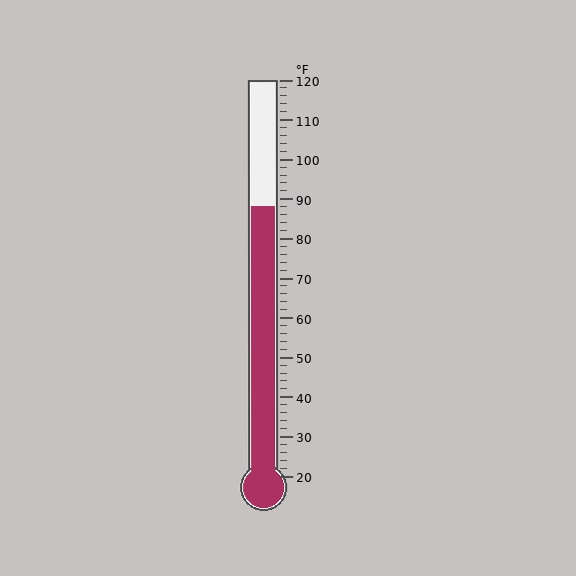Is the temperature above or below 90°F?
The temperature is below 90°F.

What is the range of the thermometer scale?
The thermometer scale ranges from 20°F to 120°F.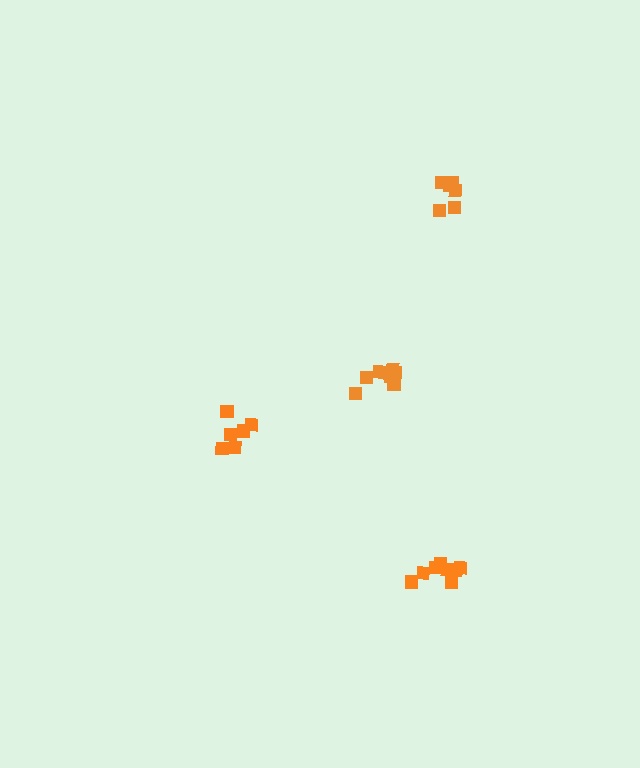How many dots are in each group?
Group 1: 8 dots, Group 2: 8 dots, Group 3: 6 dots, Group 4: 6 dots (28 total).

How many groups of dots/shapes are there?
There are 4 groups.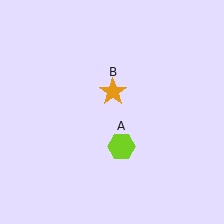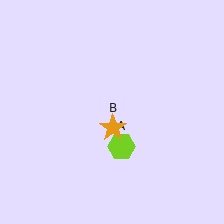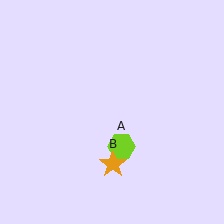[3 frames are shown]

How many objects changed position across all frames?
1 object changed position: orange star (object B).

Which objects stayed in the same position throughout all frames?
Lime hexagon (object A) remained stationary.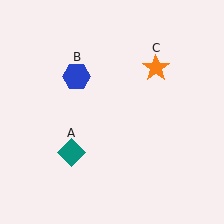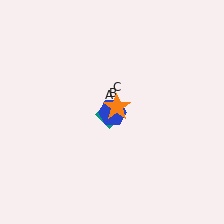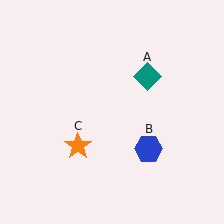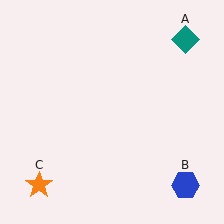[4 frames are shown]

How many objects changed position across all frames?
3 objects changed position: teal diamond (object A), blue hexagon (object B), orange star (object C).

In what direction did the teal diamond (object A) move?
The teal diamond (object A) moved up and to the right.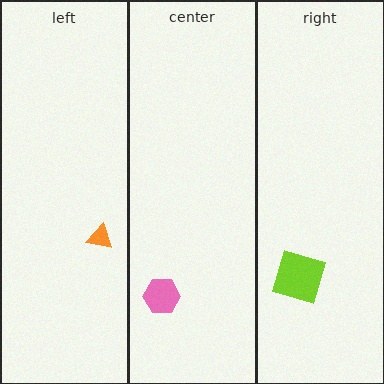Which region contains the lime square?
The right region.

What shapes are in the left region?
The orange triangle.